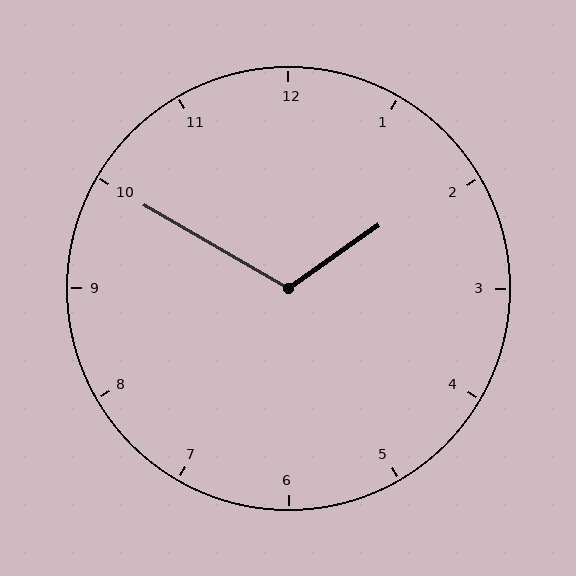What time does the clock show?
1:50.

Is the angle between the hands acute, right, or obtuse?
It is obtuse.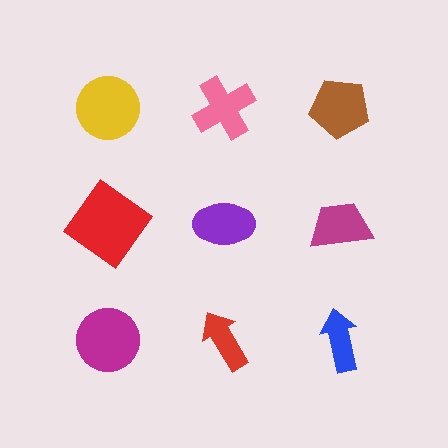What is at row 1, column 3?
A brown pentagon.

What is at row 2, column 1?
A red diamond.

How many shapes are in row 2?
3 shapes.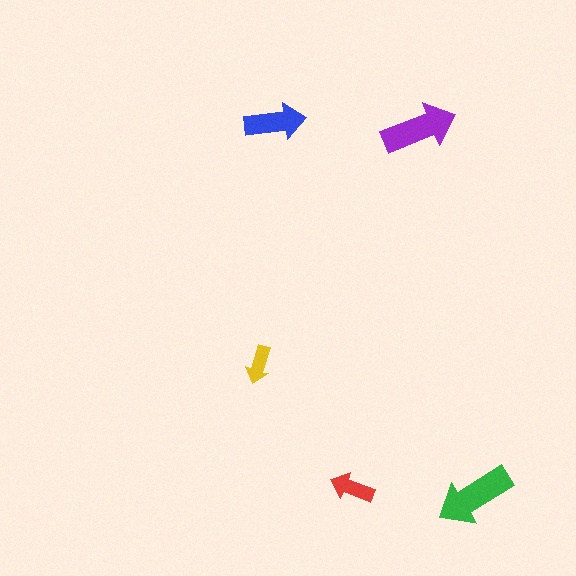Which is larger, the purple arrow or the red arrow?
The purple one.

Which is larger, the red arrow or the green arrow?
The green one.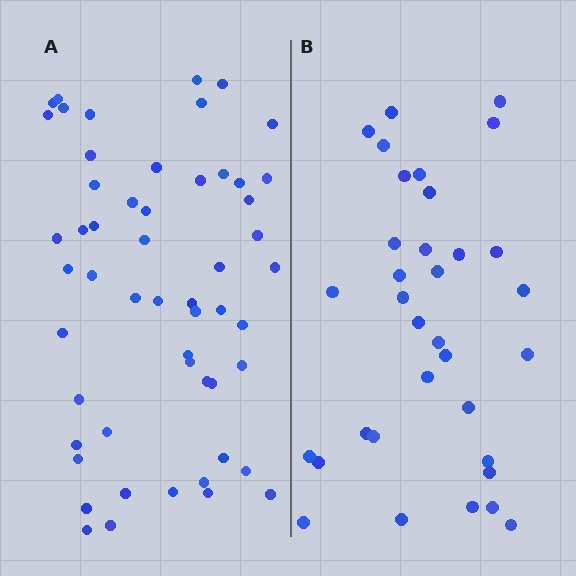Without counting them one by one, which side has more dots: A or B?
Region A (the left region) has more dots.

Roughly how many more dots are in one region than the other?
Region A has approximately 20 more dots than region B.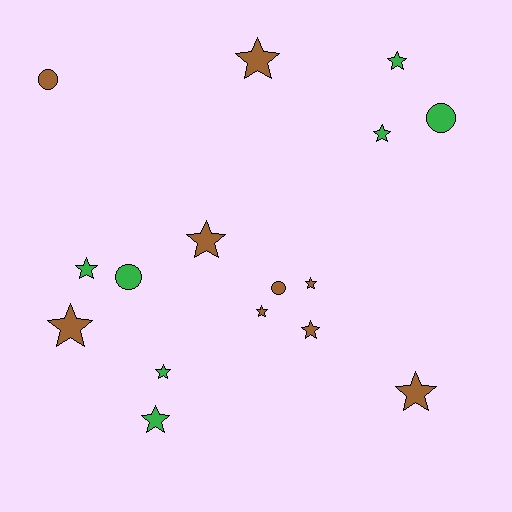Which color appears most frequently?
Brown, with 9 objects.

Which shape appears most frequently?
Star, with 12 objects.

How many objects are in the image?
There are 16 objects.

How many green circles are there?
There are 2 green circles.